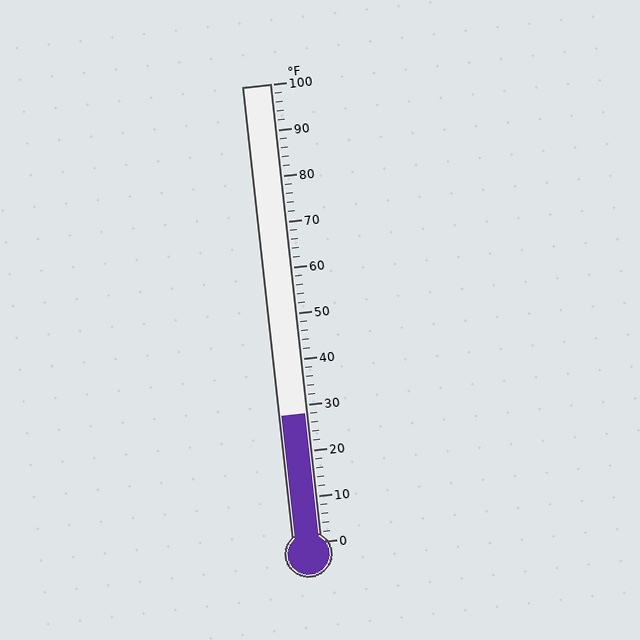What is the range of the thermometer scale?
The thermometer scale ranges from 0°F to 100°F.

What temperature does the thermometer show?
The thermometer shows approximately 28°F.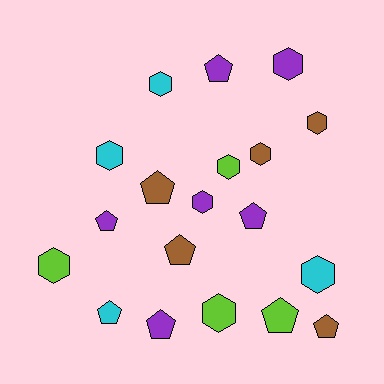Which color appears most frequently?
Purple, with 6 objects.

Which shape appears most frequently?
Hexagon, with 10 objects.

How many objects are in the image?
There are 19 objects.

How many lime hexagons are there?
There are 3 lime hexagons.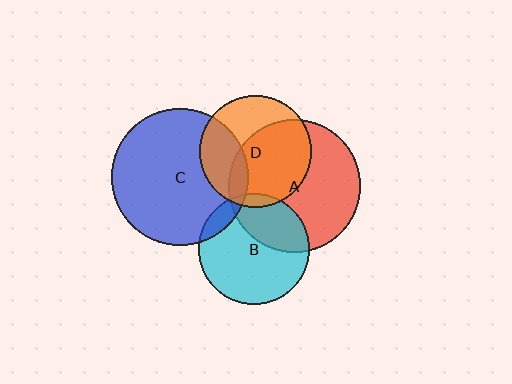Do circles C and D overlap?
Yes.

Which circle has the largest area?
Circle C (blue).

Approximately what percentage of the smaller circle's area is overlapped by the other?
Approximately 30%.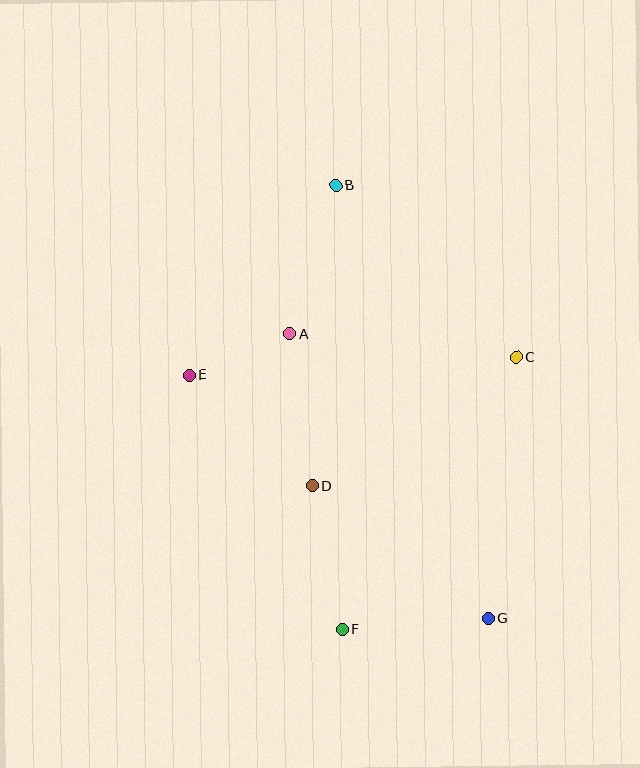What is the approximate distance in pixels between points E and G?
The distance between E and G is approximately 385 pixels.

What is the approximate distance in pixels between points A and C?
The distance between A and C is approximately 227 pixels.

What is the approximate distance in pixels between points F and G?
The distance between F and G is approximately 146 pixels.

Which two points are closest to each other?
Points A and E are closest to each other.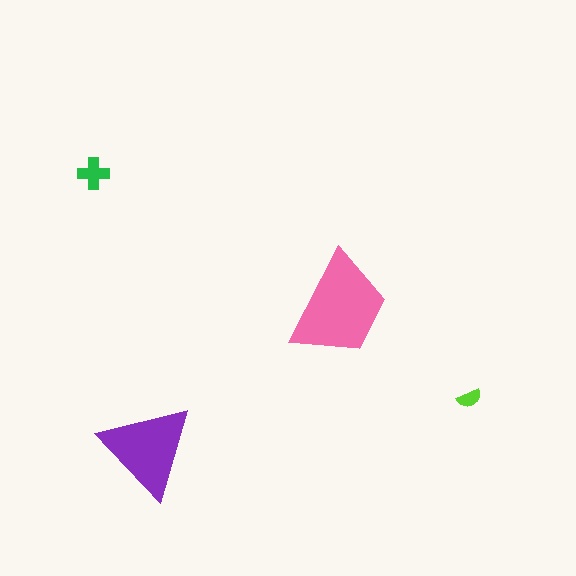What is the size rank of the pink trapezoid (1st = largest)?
1st.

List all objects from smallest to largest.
The lime semicircle, the green cross, the purple triangle, the pink trapezoid.